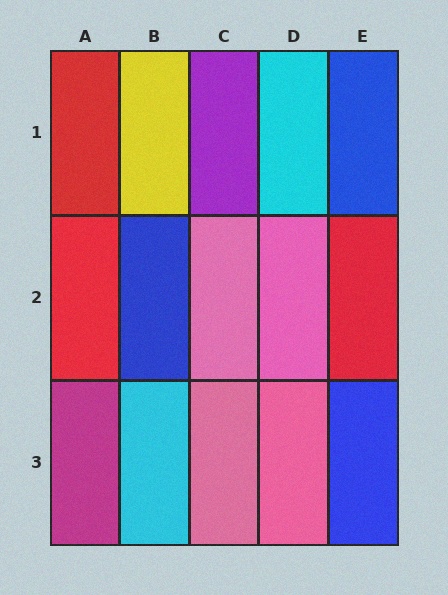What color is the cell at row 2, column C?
Pink.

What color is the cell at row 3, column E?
Blue.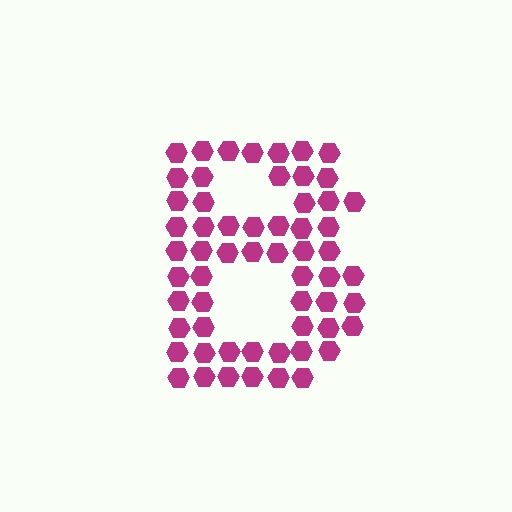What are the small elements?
The small elements are hexagons.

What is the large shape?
The large shape is the letter B.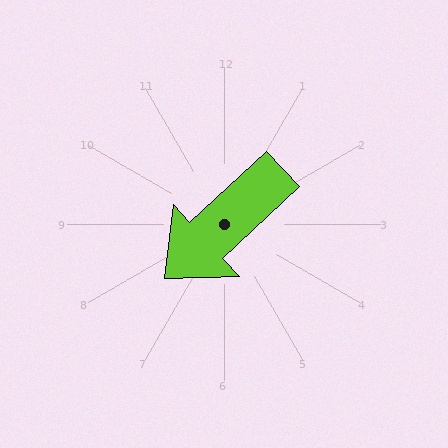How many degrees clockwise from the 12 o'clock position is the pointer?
Approximately 227 degrees.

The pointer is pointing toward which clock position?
Roughly 8 o'clock.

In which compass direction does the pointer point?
Southwest.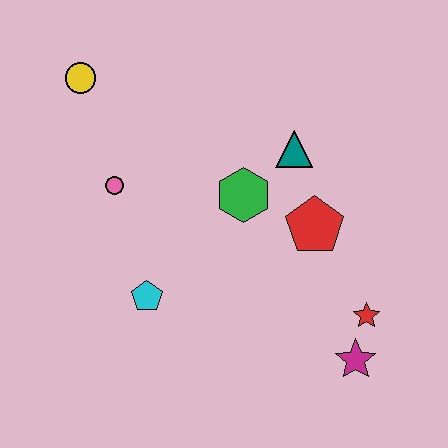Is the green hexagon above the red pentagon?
Yes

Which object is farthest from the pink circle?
The magenta star is farthest from the pink circle.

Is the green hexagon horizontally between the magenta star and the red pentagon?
No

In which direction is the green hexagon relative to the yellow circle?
The green hexagon is to the right of the yellow circle.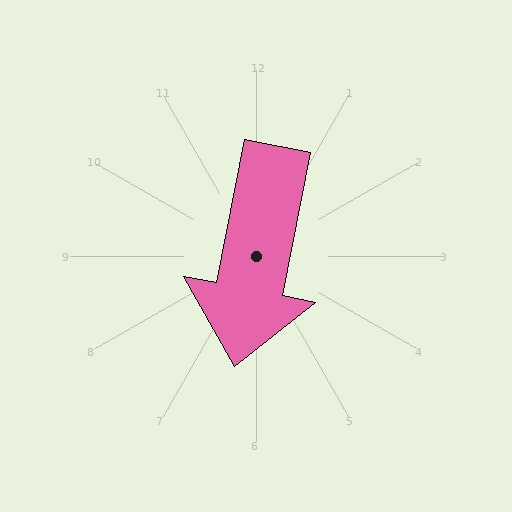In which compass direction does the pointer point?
South.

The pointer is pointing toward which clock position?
Roughly 6 o'clock.